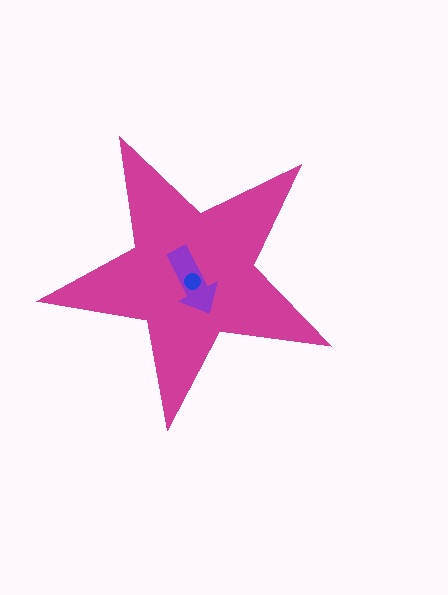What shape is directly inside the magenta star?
The purple arrow.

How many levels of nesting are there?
3.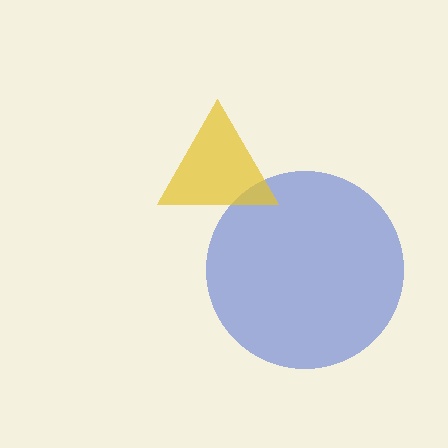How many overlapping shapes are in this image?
There are 2 overlapping shapes in the image.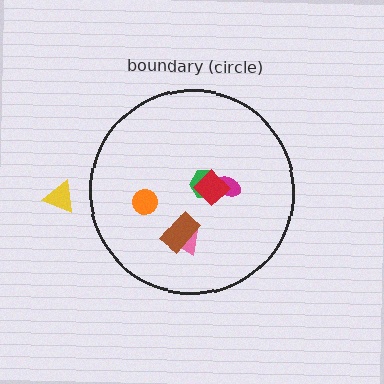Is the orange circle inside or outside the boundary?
Inside.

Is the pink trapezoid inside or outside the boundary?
Inside.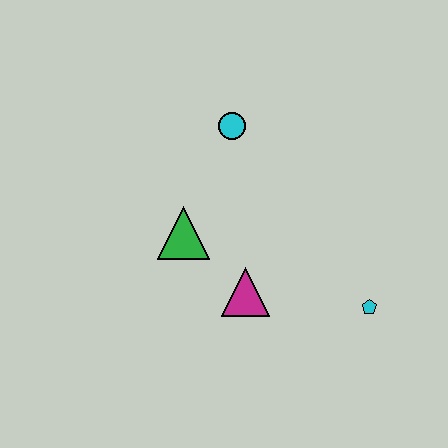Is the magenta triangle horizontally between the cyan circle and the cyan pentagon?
Yes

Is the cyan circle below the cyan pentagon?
No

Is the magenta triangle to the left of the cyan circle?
No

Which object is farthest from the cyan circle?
The cyan pentagon is farthest from the cyan circle.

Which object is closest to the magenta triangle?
The green triangle is closest to the magenta triangle.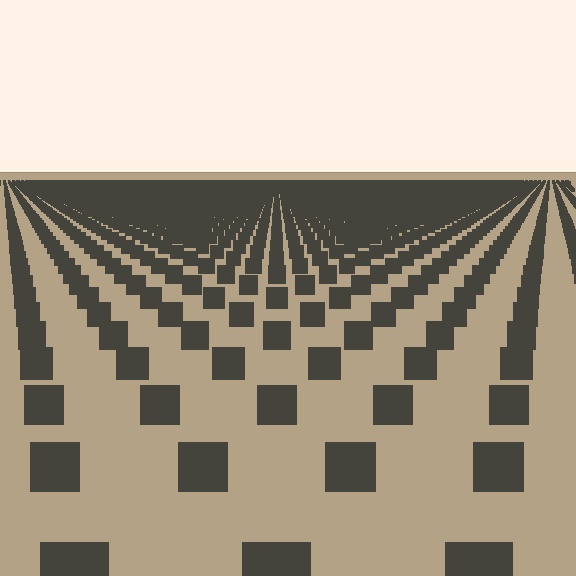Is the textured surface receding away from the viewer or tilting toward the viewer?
The surface is receding away from the viewer. Texture elements get smaller and denser toward the top.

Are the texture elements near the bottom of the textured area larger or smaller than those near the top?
Larger. Near the bottom, elements are closer to the viewer and appear at a bigger on-screen size.